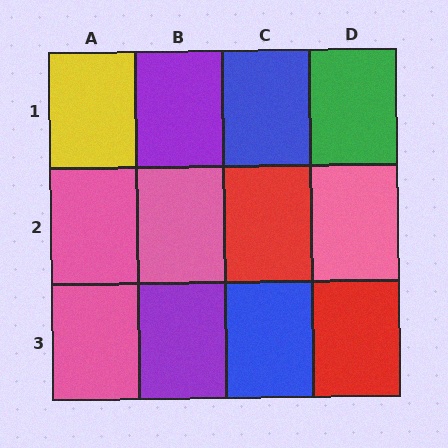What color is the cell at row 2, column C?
Red.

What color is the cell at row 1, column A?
Yellow.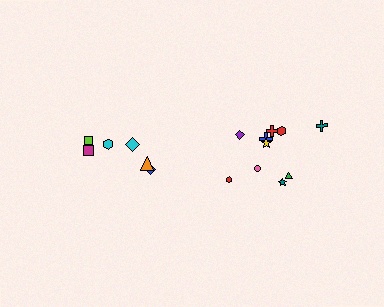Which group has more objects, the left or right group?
The right group.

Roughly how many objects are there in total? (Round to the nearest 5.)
Roughly 15 objects in total.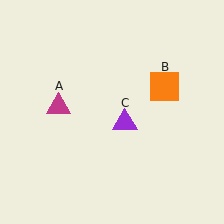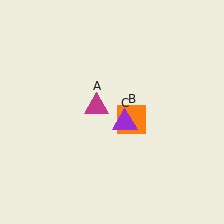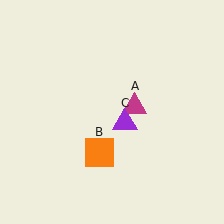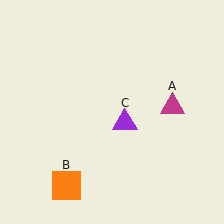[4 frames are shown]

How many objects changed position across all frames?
2 objects changed position: magenta triangle (object A), orange square (object B).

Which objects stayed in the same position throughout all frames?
Purple triangle (object C) remained stationary.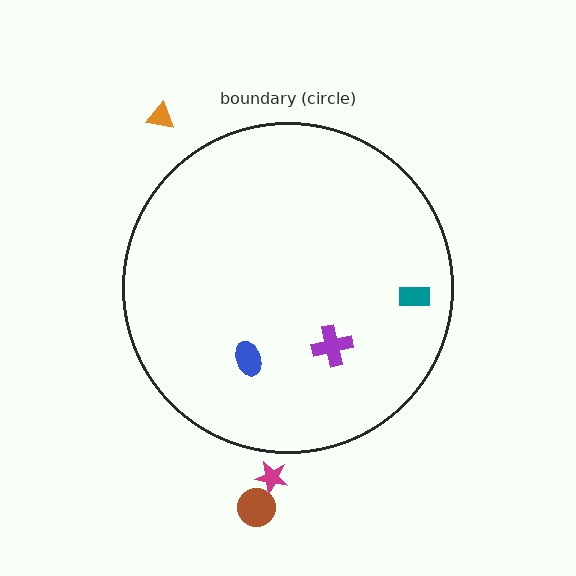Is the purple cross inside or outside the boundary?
Inside.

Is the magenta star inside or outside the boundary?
Outside.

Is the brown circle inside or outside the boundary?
Outside.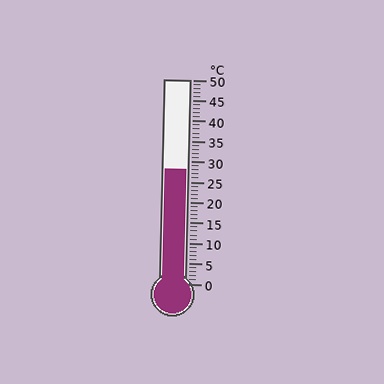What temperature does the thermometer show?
The thermometer shows approximately 28°C.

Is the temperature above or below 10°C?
The temperature is above 10°C.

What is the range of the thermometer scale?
The thermometer scale ranges from 0°C to 50°C.